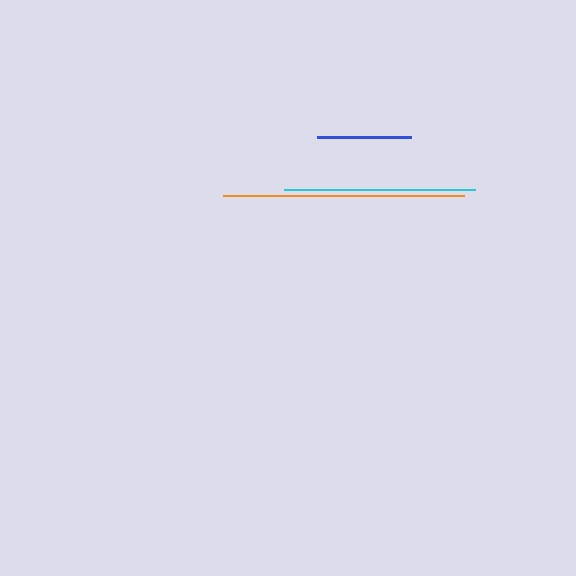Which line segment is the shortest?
The blue line is the shortest at approximately 94 pixels.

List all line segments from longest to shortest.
From longest to shortest: orange, cyan, blue.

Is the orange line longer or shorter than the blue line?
The orange line is longer than the blue line.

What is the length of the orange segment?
The orange segment is approximately 241 pixels long.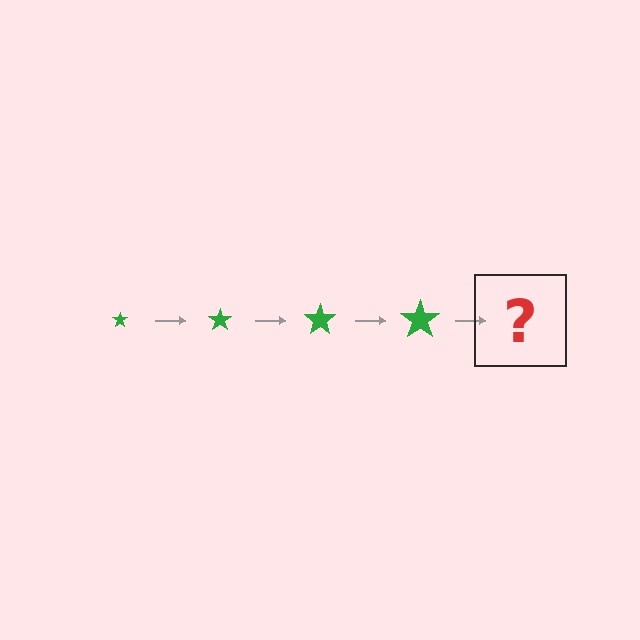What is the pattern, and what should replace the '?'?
The pattern is that the star gets progressively larger each step. The '?' should be a green star, larger than the previous one.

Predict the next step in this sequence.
The next step is a green star, larger than the previous one.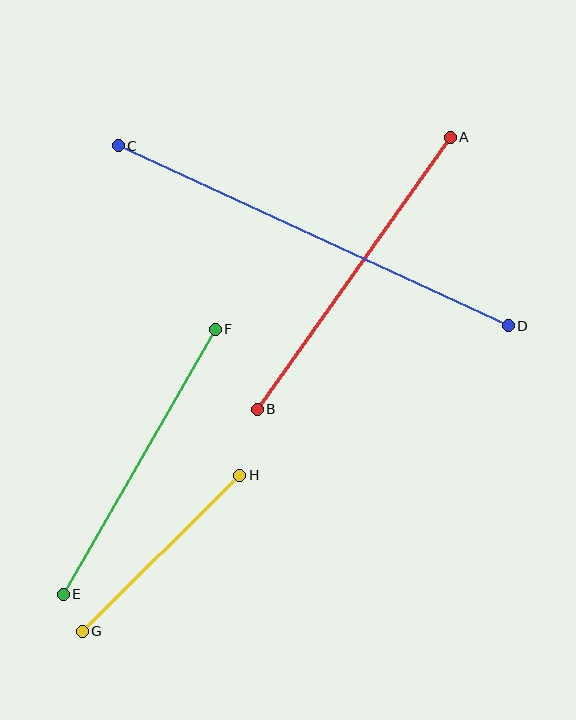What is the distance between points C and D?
The distance is approximately 430 pixels.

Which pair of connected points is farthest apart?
Points C and D are farthest apart.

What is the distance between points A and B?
The distance is approximately 334 pixels.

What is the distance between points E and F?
The distance is approximately 306 pixels.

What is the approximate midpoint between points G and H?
The midpoint is at approximately (161, 553) pixels.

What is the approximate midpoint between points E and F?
The midpoint is at approximately (139, 462) pixels.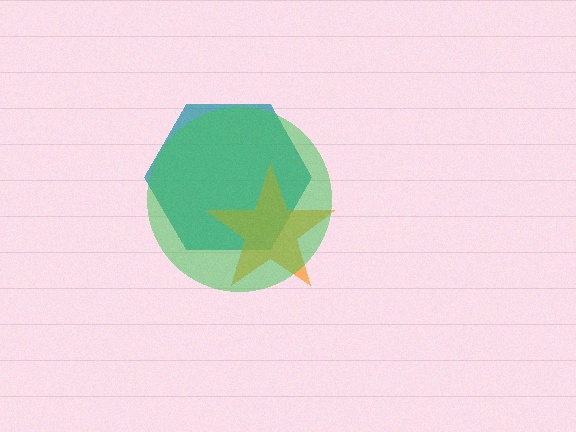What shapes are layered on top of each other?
The layered shapes are: a teal hexagon, an orange star, a green circle.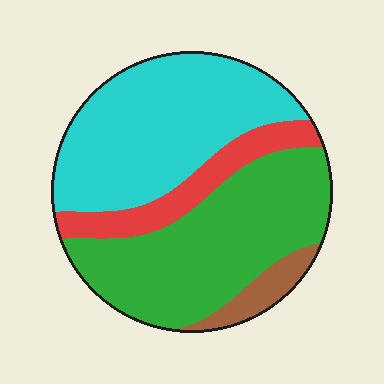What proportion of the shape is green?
Green covers roughly 40% of the shape.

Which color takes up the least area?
Brown, at roughly 5%.